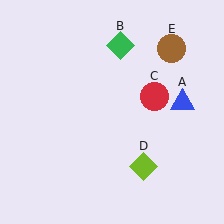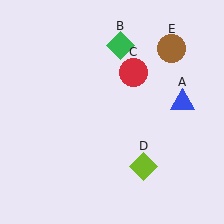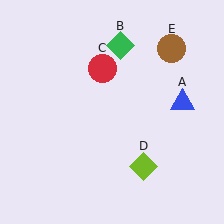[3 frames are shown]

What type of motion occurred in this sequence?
The red circle (object C) rotated counterclockwise around the center of the scene.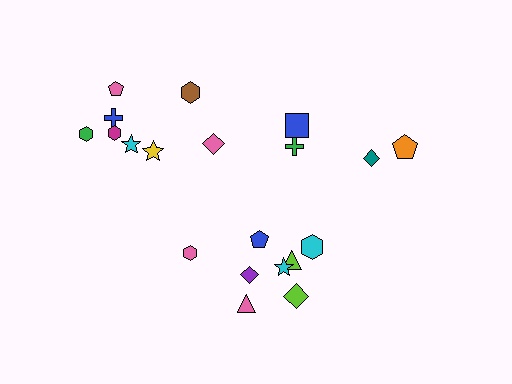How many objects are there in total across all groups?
There are 20 objects.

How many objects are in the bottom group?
There are 8 objects.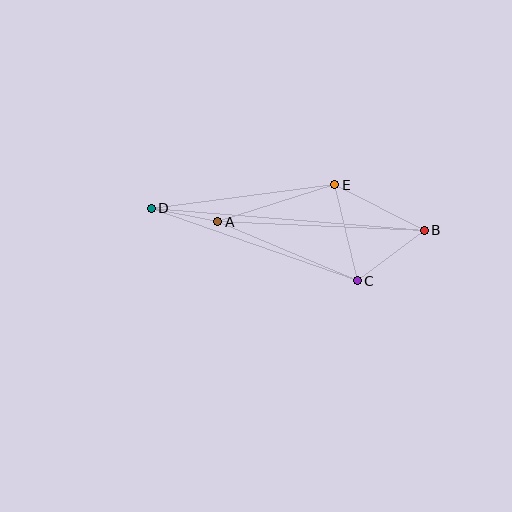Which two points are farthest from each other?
Points B and D are farthest from each other.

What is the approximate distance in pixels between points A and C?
The distance between A and C is approximately 151 pixels.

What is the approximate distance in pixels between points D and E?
The distance between D and E is approximately 185 pixels.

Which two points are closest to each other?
Points A and D are closest to each other.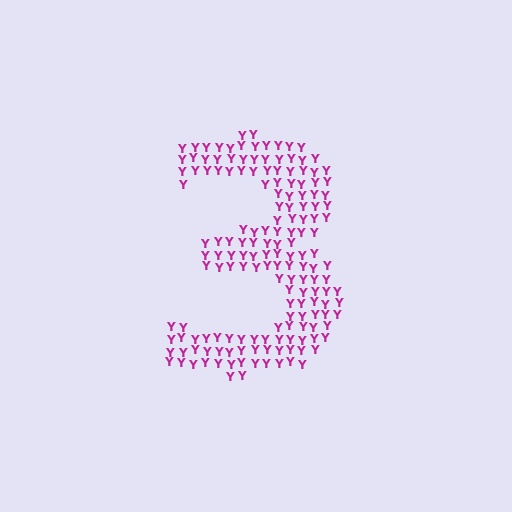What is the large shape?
The large shape is the digit 3.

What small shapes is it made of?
It is made of small letter Y's.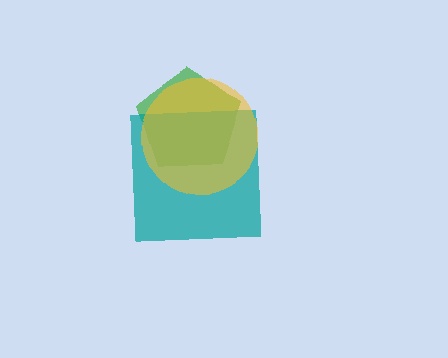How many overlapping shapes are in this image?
There are 3 overlapping shapes in the image.